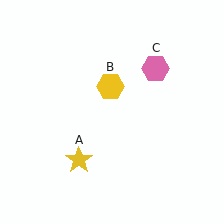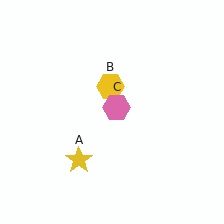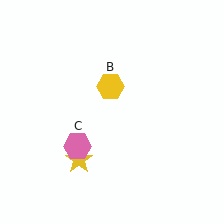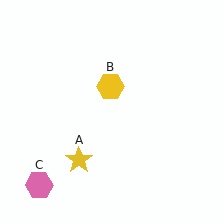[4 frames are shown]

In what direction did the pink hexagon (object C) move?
The pink hexagon (object C) moved down and to the left.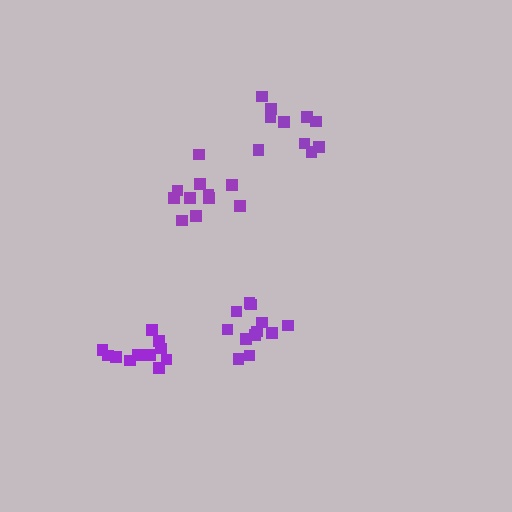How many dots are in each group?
Group 1: 11 dots, Group 2: 12 dots, Group 3: 10 dots, Group 4: 11 dots (44 total).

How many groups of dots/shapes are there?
There are 4 groups.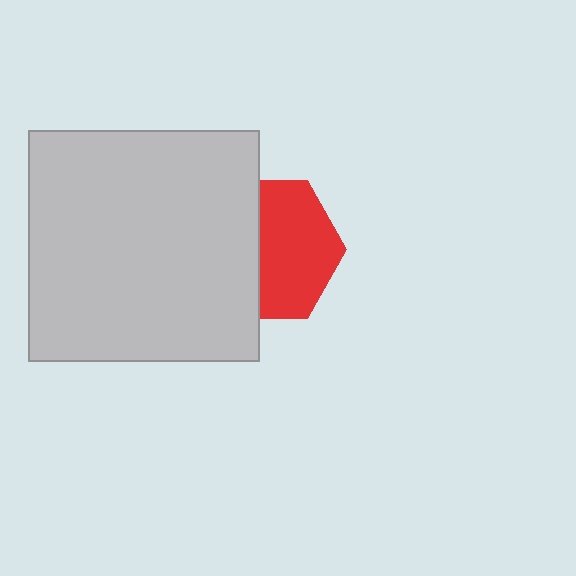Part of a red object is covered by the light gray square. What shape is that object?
It is a hexagon.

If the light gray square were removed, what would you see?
You would see the complete red hexagon.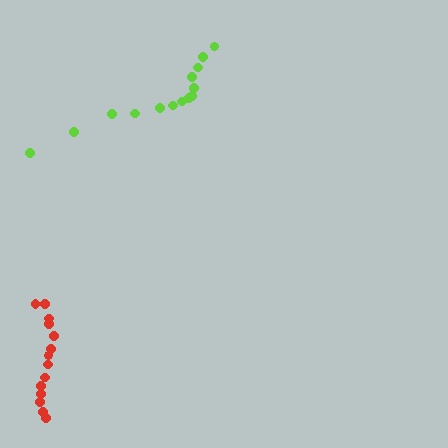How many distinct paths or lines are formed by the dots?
There are 2 distinct paths.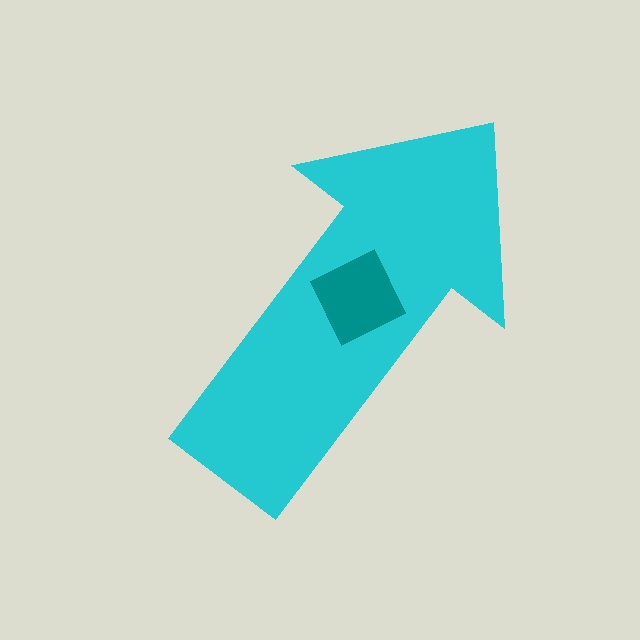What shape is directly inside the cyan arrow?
The teal diamond.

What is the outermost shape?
The cyan arrow.